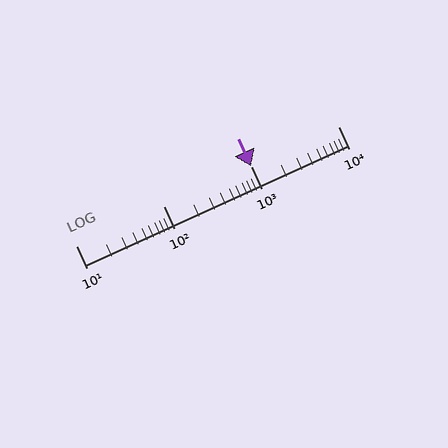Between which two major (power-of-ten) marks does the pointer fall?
The pointer is between 1000 and 10000.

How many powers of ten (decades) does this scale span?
The scale spans 3 decades, from 10 to 10000.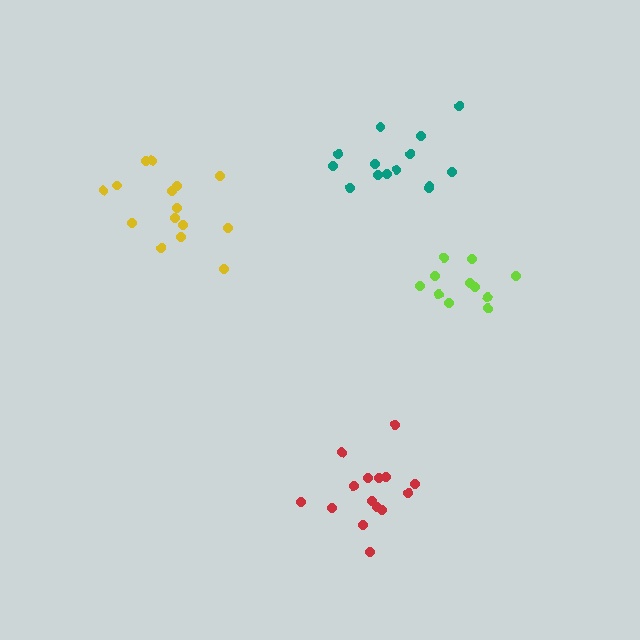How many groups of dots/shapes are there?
There are 4 groups.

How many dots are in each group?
Group 1: 15 dots, Group 2: 14 dots, Group 3: 11 dots, Group 4: 15 dots (55 total).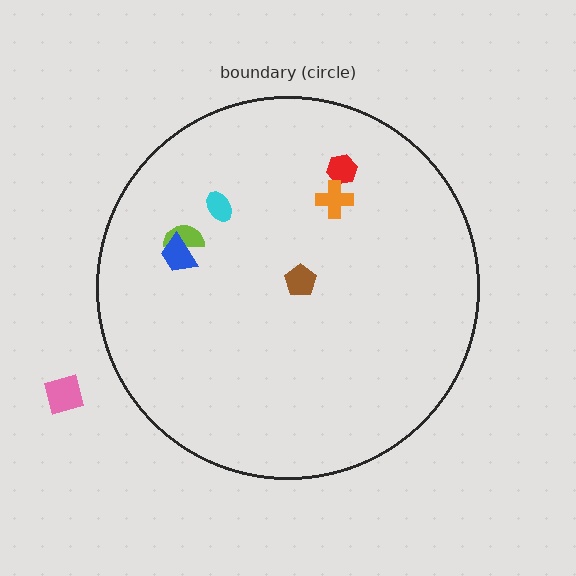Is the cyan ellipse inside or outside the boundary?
Inside.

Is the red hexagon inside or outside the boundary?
Inside.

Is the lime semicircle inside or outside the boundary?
Inside.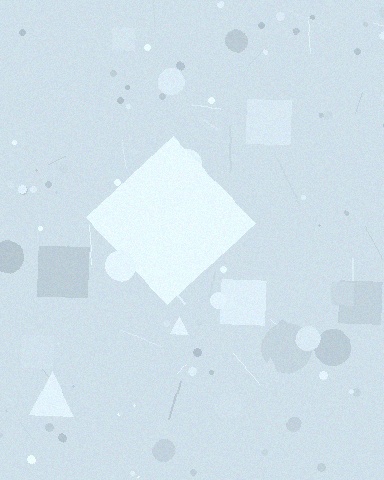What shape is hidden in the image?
A diamond is hidden in the image.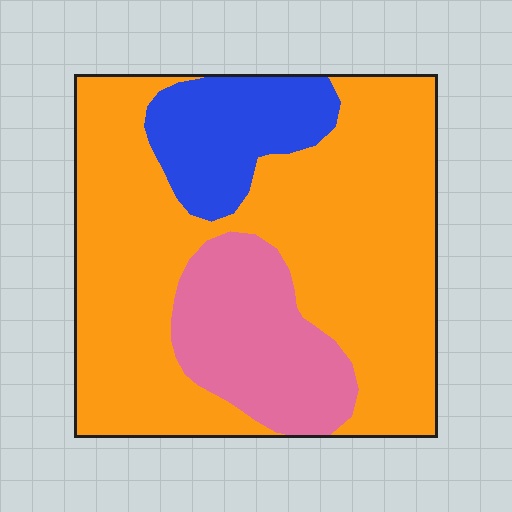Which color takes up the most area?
Orange, at roughly 65%.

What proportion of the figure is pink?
Pink takes up about one fifth (1/5) of the figure.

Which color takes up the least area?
Blue, at roughly 15%.